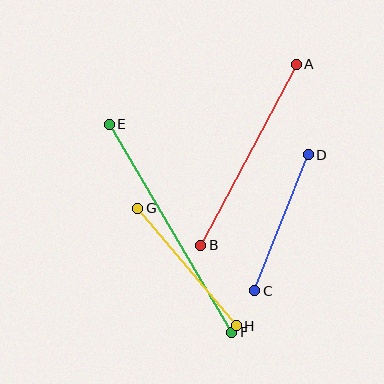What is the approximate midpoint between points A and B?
The midpoint is at approximately (248, 155) pixels.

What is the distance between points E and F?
The distance is approximately 241 pixels.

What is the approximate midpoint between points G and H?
The midpoint is at approximately (187, 267) pixels.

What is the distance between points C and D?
The distance is approximately 146 pixels.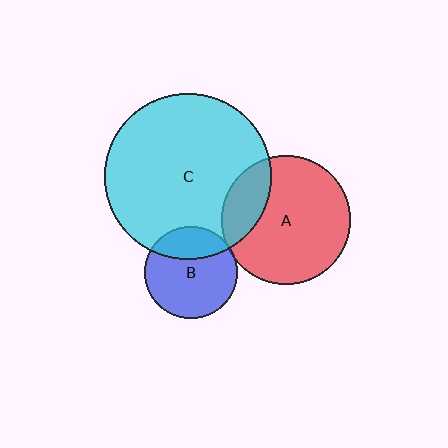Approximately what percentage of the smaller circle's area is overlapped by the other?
Approximately 30%.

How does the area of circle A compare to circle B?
Approximately 1.9 times.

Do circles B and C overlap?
Yes.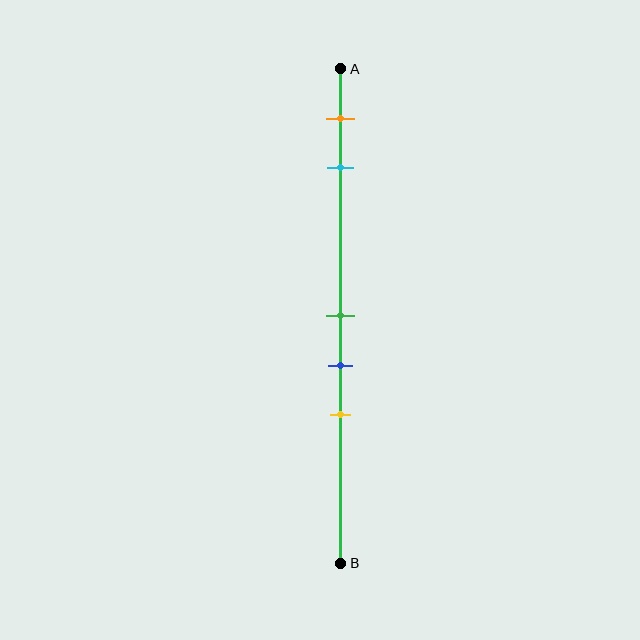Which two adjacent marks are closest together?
The green and blue marks are the closest adjacent pair.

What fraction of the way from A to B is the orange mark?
The orange mark is approximately 10% (0.1) of the way from A to B.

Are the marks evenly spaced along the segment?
No, the marks are not evenly spaced.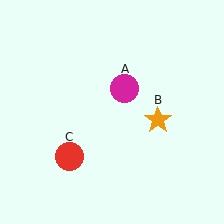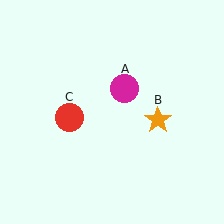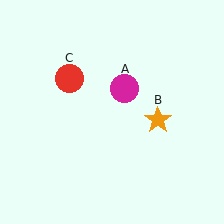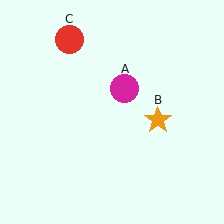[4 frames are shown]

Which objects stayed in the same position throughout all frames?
Magenta circle (object A) and orange star (object B) remained stationary.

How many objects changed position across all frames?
1 object changed position: red circle (object C).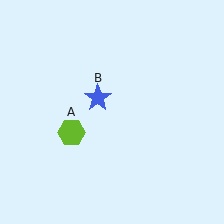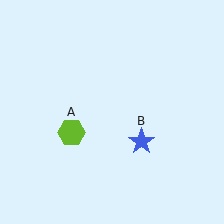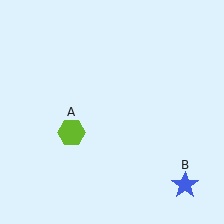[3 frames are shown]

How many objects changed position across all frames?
1 object changed position: blue star (object B).